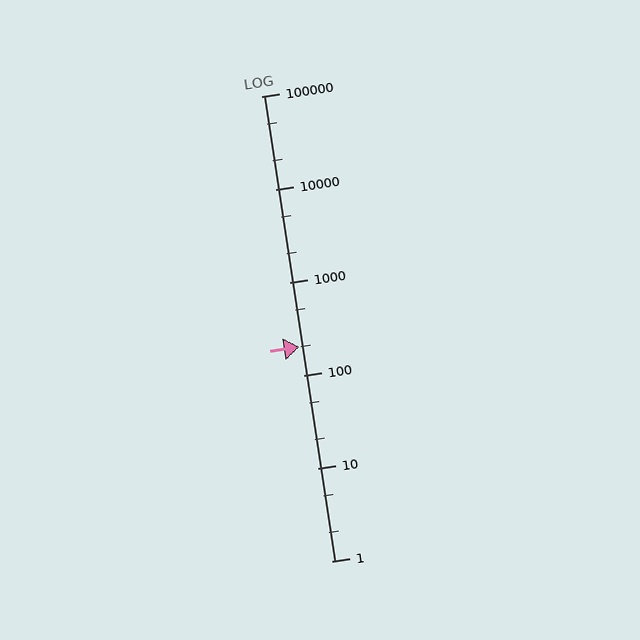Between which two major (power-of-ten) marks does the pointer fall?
The pointer is between 100 and 1000.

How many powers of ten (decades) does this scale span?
The scale spans 5 decades, from 1 to 100000.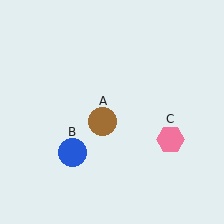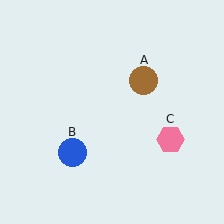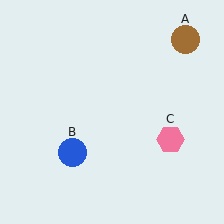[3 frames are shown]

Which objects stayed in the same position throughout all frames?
Blue circle (object B) and pink hexagon (object C) remained stationary.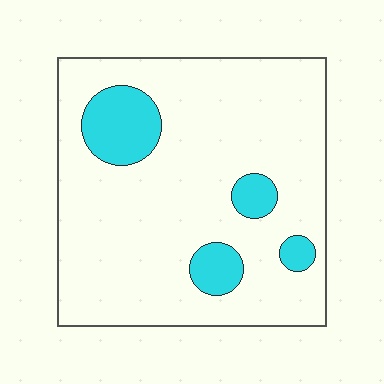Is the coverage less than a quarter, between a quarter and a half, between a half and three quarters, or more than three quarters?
Less than a quarter.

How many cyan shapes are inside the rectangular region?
4.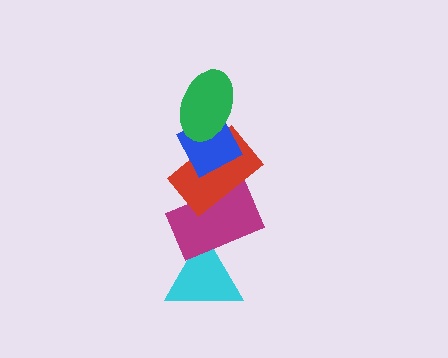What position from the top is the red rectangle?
The red rectangle is 3rd from the top.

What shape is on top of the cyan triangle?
The magenta rectangle is on top of the cyan triangle.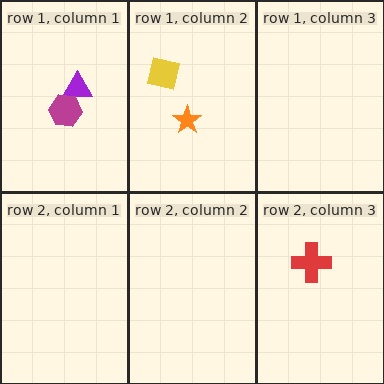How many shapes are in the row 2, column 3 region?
1.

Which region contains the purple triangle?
The row 1, column 1 region.